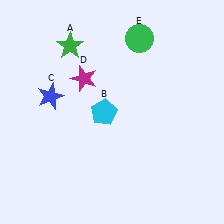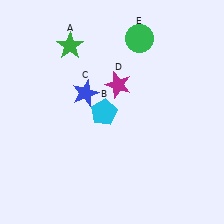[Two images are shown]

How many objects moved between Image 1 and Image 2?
2 objects moved between the two images.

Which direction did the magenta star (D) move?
The magenta star (D) moved right.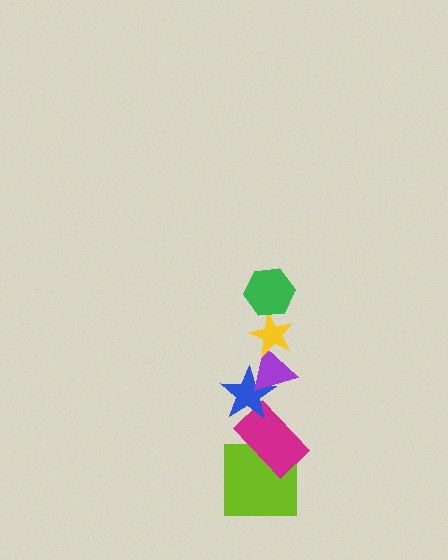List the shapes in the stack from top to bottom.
From top to bottom: the green hexagon, the yellow star, the purple triangle, the blue star, the magenta rectangle, the lime square.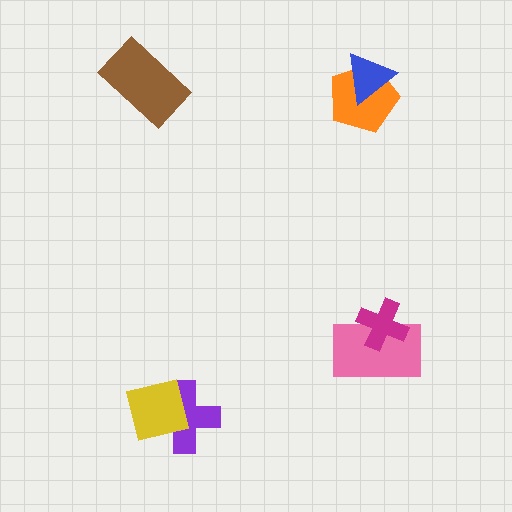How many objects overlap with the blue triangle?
1 object overlaps with the blue triangle.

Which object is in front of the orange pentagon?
The blue triangle is in front of the orange pentagon.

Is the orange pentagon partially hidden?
Yes, it is partially covered by another shape.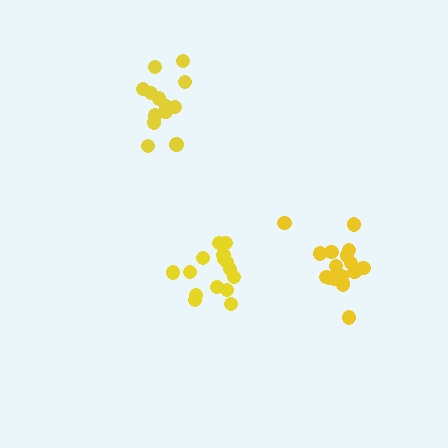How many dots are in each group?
Group 1: 15 dots, Group 2: 13 dots, Group 3: 17 dots (45 total).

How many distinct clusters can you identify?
There are 3 distinct clusters.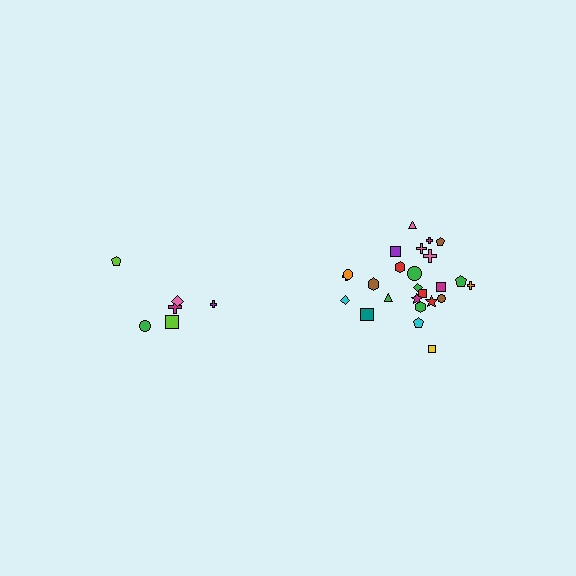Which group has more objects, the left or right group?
The right group.